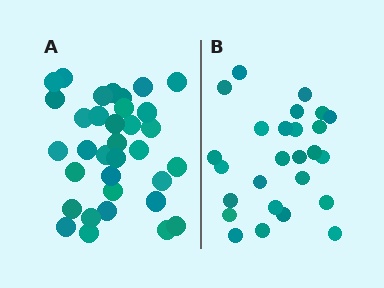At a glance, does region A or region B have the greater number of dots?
Region A (the left region) has more dots.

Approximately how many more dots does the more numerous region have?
Region A has roughly 8 or so more dots than region B.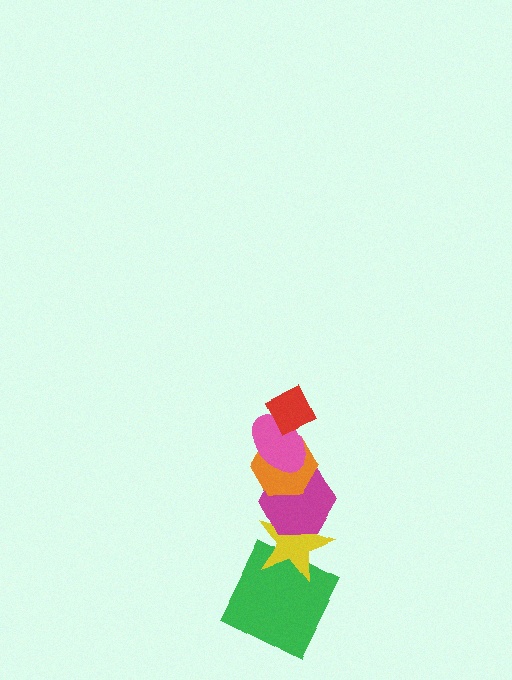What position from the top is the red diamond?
The red diamond is 1st from the top.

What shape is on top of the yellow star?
The magenta hexagon is on top of the yellow star.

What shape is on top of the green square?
The yellow star is on top of the green square.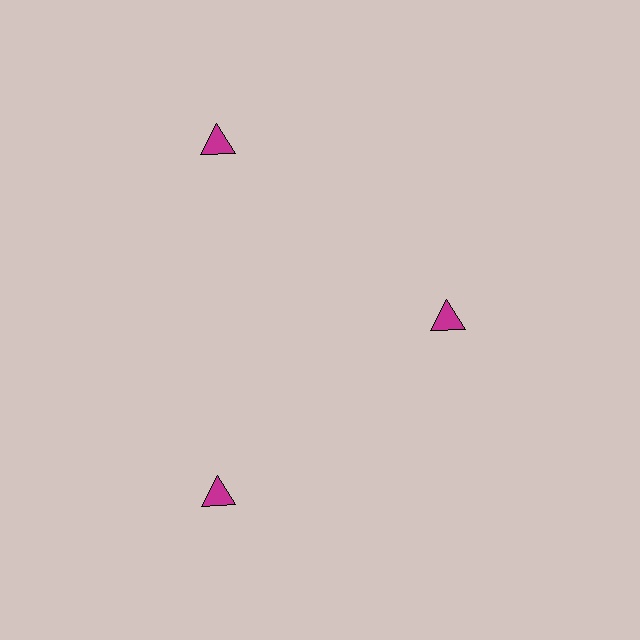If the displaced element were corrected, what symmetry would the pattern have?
It would have 3-fold rotational symmetry — the pattern would map onto itself every 120 degrees.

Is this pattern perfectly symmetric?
No. The 3 magenta triangles are arranged in a ring, but one element near the 3 o'clock position is pulled inward toward the center, breaking the 3-fold rotational symmetry.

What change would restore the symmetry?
The symmetry would be restored by moving it outward, back onto the ring so that all 3 triangles sit at equal angles and equal distance from the center.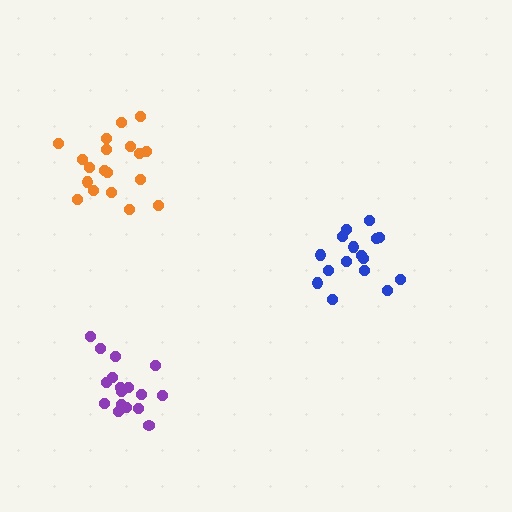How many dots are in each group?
Group 1: 17 dots, Group 2: 19 dots, Group 3: 16 dots (52 total).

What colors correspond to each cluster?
The clusters are colored: purple, orange, blue.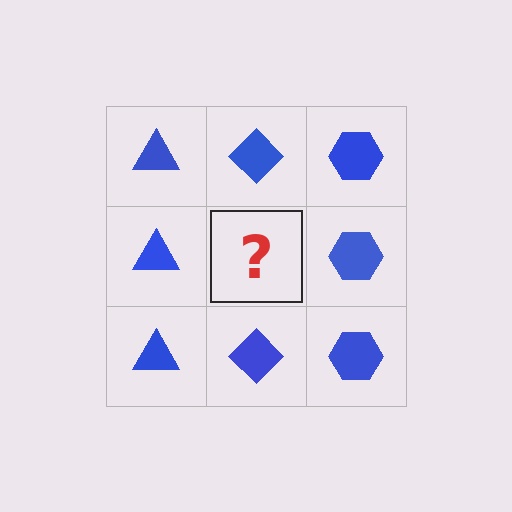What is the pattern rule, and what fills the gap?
The rule is that each column has a consistent shape. The gap should be filled with a blue diamond.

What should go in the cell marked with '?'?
The missing cell should contain a blue diamond.